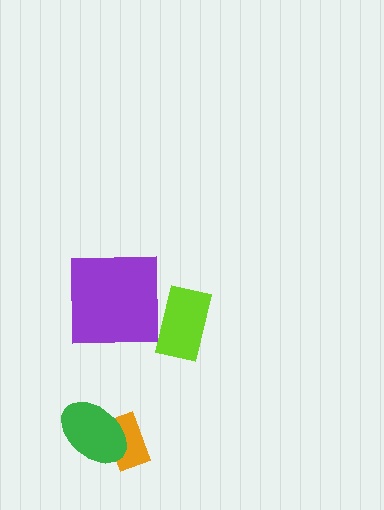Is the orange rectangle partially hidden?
Yes, it is partially covered by another shape.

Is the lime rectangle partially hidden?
No, no other shape covers it.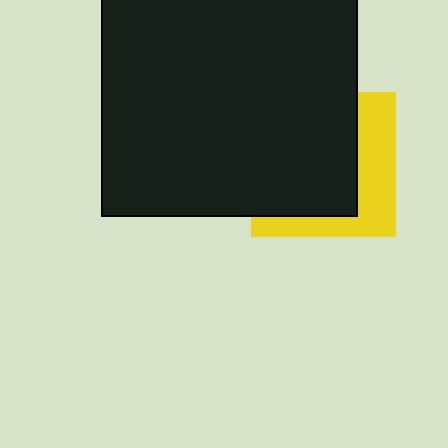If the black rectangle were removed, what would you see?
You would see the complete yellow square.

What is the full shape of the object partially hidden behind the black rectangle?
The partially hidden object is a yellow square.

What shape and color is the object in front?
The object in front is a black rectangle.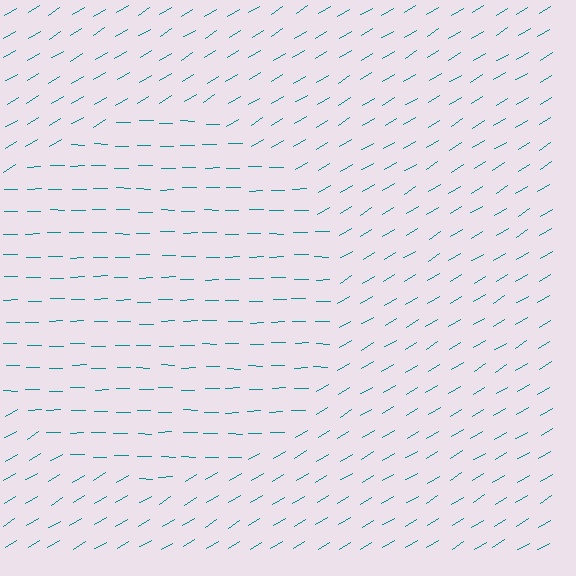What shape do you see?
I see a circle.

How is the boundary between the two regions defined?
The boundary is defined purely by a change in line orientation (approximately 31 degrees difference). All lines are the same color and thickness.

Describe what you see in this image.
The image is filled with small teal line segments. A circle region in the image has lines oriented differently from the surrounding lines, creating a visible texture boundary.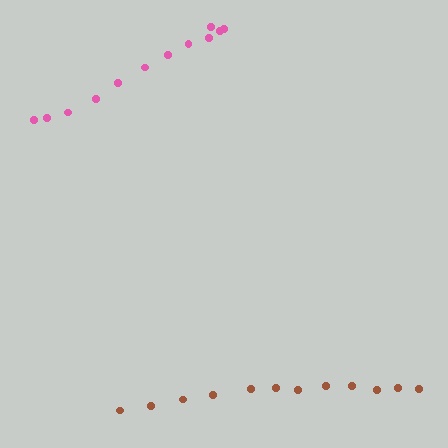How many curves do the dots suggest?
There are 2 distinct paths.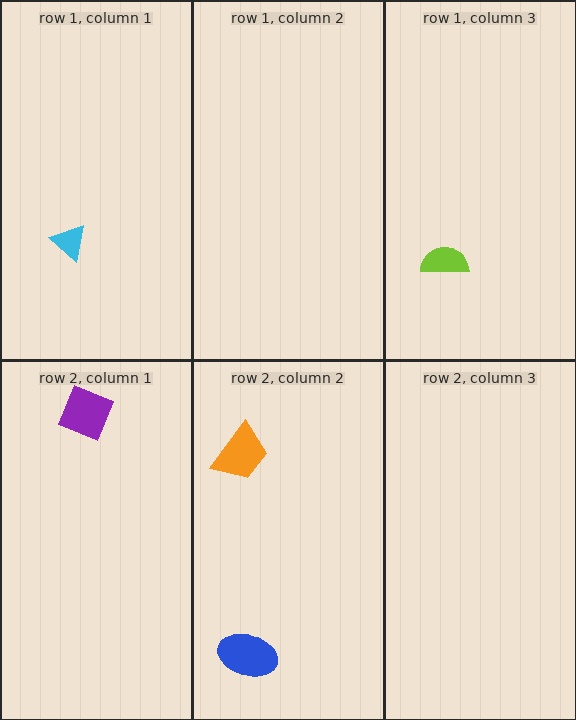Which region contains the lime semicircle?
The row 1, column 3 region.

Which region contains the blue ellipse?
The row 2, column 2 region.